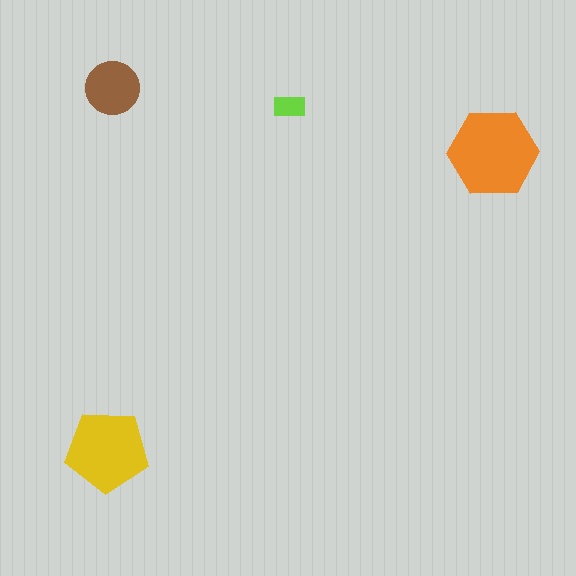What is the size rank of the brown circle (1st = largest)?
3rd.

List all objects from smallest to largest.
The lime rectangle, the brown circle, the yellow pentagon, the orange hexagon.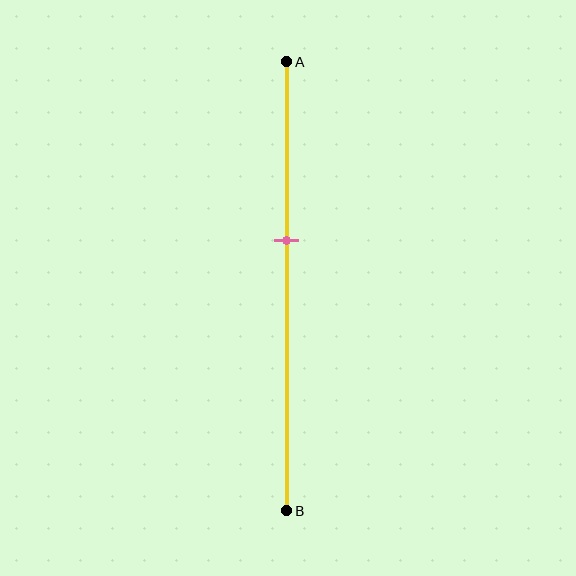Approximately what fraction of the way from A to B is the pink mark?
The pink mark is approximately 40% of the way from A to B.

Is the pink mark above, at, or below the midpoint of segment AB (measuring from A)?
The pink mark is above the midpoint of segment AB.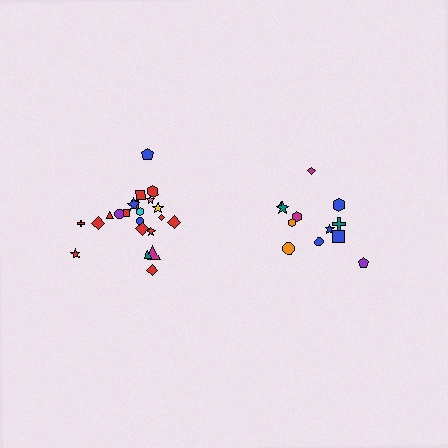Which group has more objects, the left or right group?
The left group.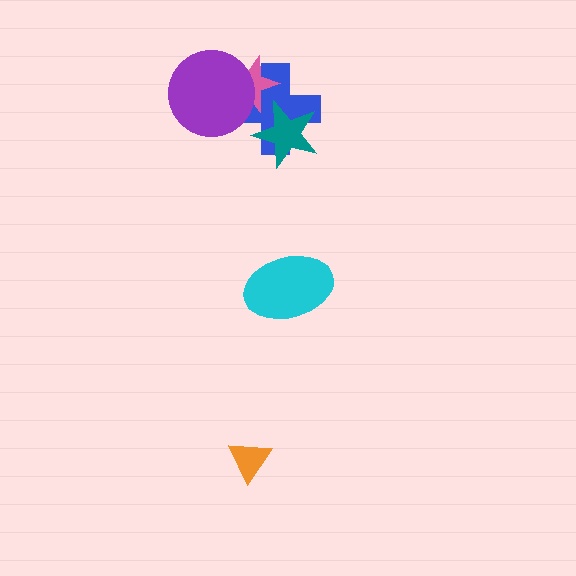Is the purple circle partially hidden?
No, no other shape covers it.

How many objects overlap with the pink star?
2 objects overlap with the pink star.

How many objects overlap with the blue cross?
3 objects overlap with the blue cross.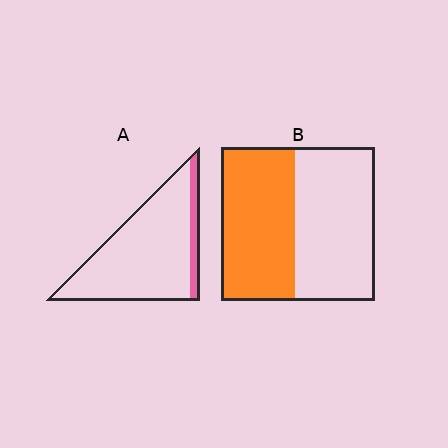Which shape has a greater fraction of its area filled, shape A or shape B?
Shape B.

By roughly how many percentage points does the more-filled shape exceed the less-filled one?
By roughly 35 percentage points (B over A).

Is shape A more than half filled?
No.